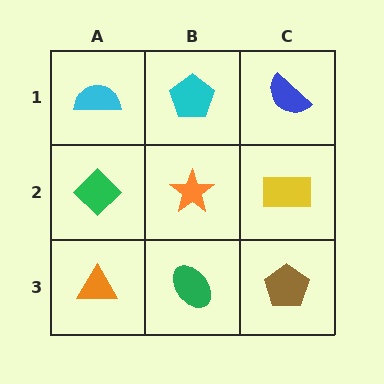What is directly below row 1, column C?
A yellow rectangle.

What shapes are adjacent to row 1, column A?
A green diamond (row 2, column A), a cyan pentagon (row 1, column B).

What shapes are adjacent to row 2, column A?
A cyan semicircle (row 1, column A), an orange triangle (row 3, column A), an orange star (row 2, column B).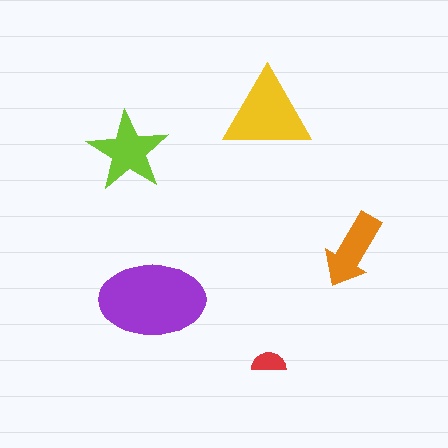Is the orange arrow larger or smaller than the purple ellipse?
Smaller.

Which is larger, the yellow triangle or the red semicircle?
The yellow triangle.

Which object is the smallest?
The red semicircle.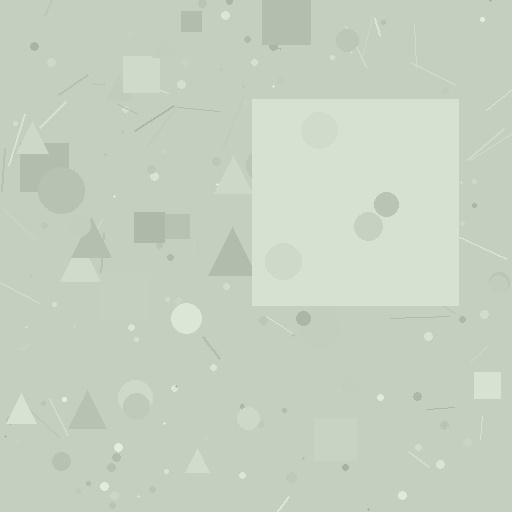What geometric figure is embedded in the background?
A square is embedded in the background.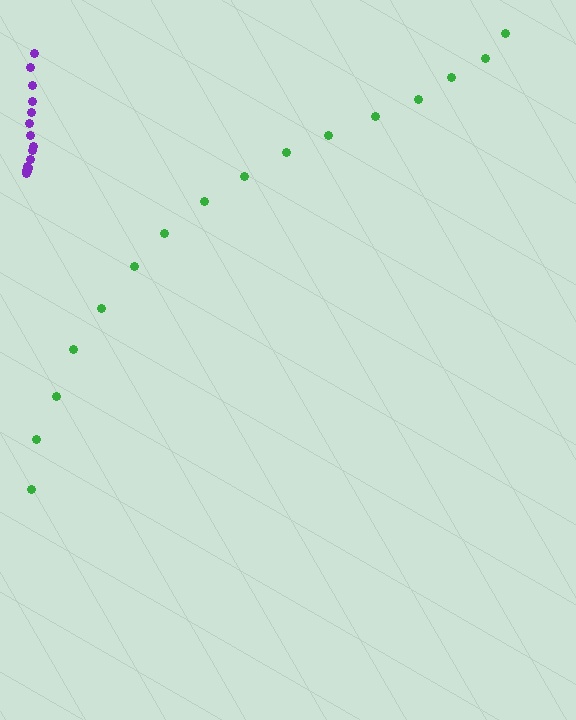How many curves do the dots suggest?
There are 2 distinct paths.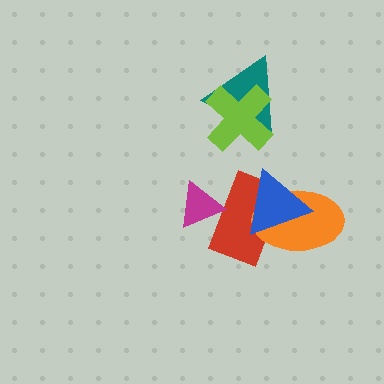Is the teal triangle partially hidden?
Yes, it is partially covered by another shape.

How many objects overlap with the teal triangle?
1 object overlaps with the teal triangle.